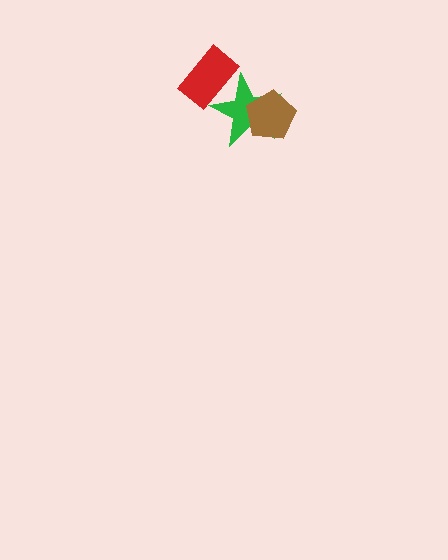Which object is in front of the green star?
The brown pentagon is in front of the green star.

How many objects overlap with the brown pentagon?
1 object overlaps with the brown pentagon.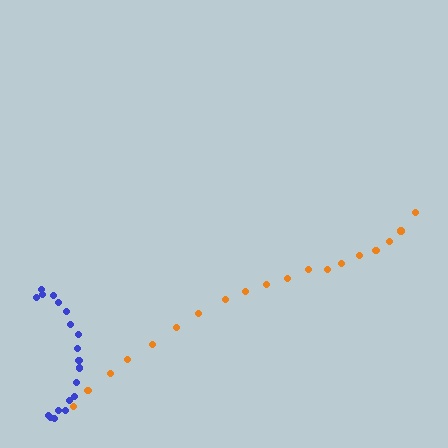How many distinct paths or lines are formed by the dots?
There are 2 distinct paths.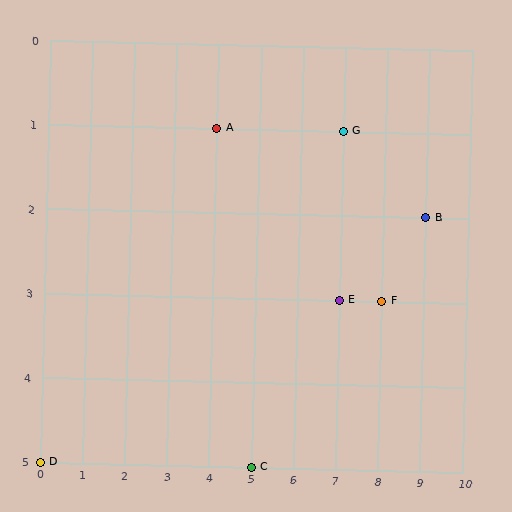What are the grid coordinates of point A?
Point A is at grid coordinates (4, 1).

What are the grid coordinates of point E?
Point E is at grid coordinates (7, 3).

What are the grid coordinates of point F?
Point F is at grid coordinates (8, 3).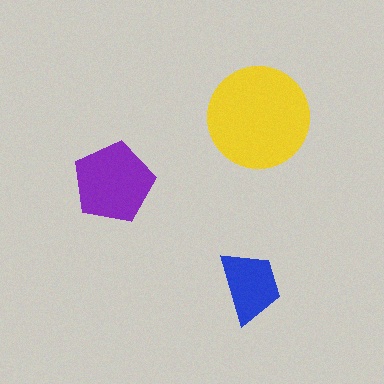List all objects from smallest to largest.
The blue trapezoid, the purple pentagon, the yellow circle.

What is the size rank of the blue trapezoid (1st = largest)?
3rd.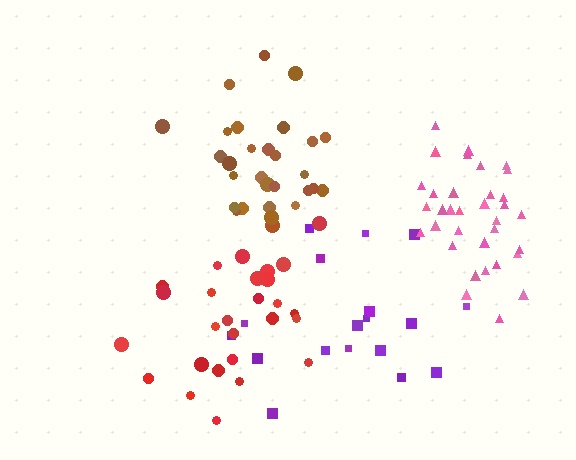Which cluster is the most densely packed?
Brown.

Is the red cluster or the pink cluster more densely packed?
Pink.